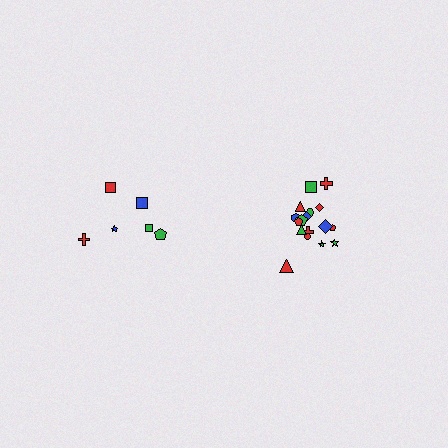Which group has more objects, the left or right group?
The right group.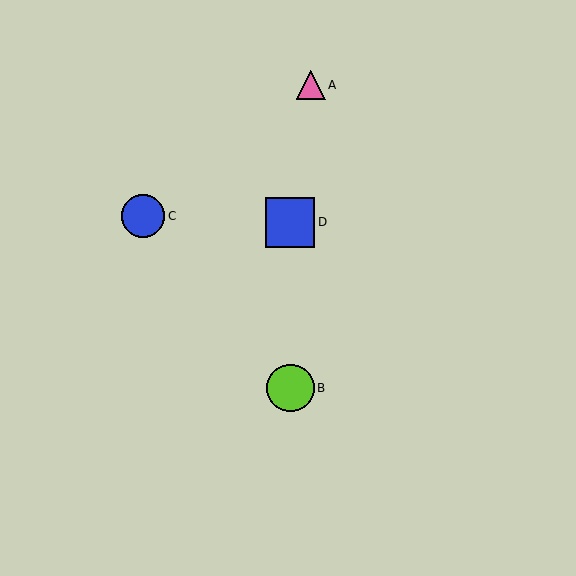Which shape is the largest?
The blue square (labeled D) is the largest.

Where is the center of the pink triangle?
The center of the pink triangle is at (311, 85).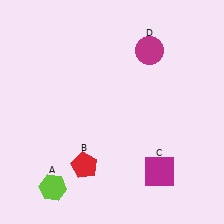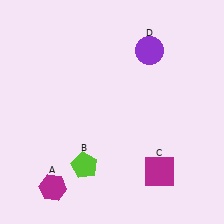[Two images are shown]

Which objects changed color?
A changed from lime to magenta. B changed from red to lime. D changed from magenta to purple.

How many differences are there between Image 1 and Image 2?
There are 3 differences between the two images.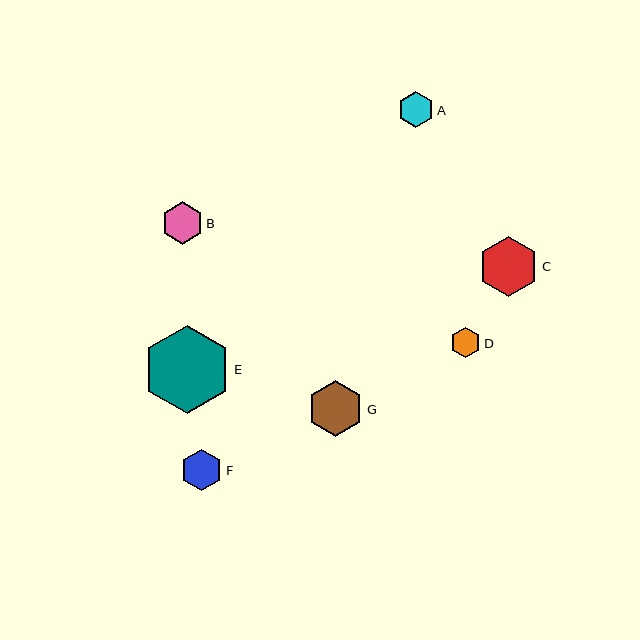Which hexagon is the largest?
Hexagon E is the largest with a size of approximately 88 pixels.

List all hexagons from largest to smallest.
From largest to smallest: E, C, G, B, F, A, D.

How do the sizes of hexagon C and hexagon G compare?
Hexagon C and hexagon G are approximately the same size.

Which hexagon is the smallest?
Hexagon D is the smallest with a size of approximately 31 pixels.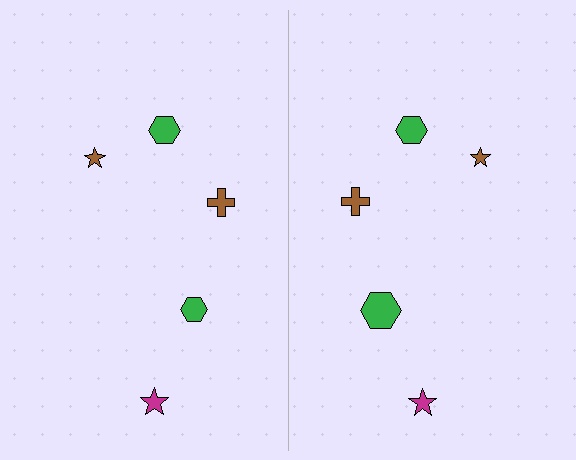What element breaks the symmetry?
The green hexagon on the right side has a different size than its mirror counterpart.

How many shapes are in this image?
There are 10 shapes in this image.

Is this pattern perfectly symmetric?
No, the pattern is not perfectly symmetric. The green hexagon on the right side has a different size than its mirror counterpart.